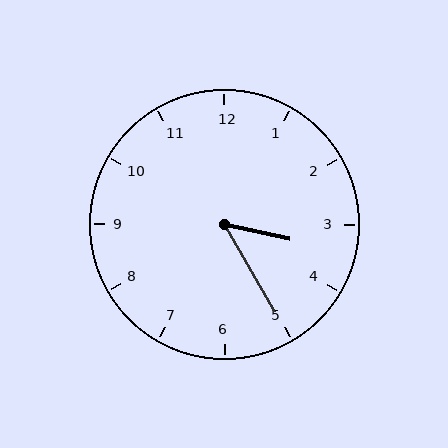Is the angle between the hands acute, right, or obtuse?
It is acute.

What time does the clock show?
3:25.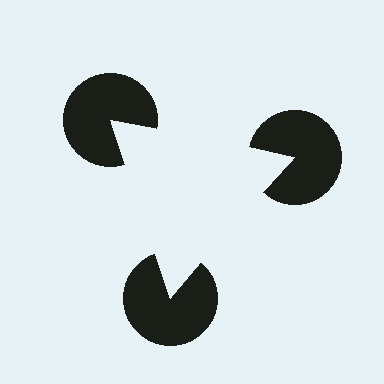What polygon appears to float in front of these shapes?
An illusory triangle — its edges are inferred from the aligned wedge cuts in the pac-man discs, not physically drawn.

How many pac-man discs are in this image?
There are 3 — one at each vertex of the illusory triangle.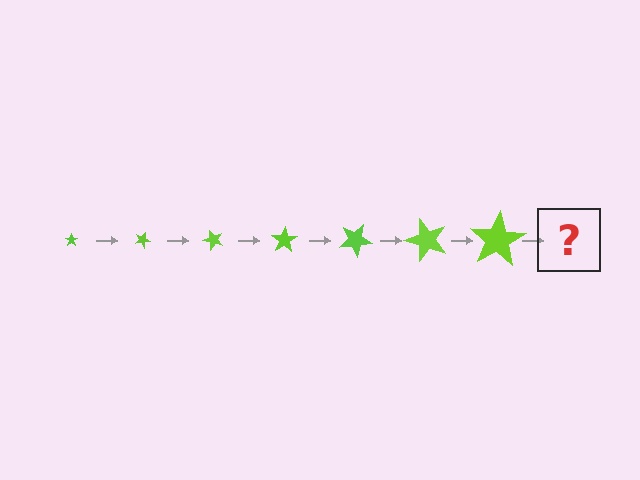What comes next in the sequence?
The next element should be a star, larger than the previous one and rotated 175 degrees from the start.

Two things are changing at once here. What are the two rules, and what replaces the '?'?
The two rules are that the star grows larger each step and it rotates 25 degrees each step. The '?' should be a star, larger than the previous one and rotated 175 degrees from the start.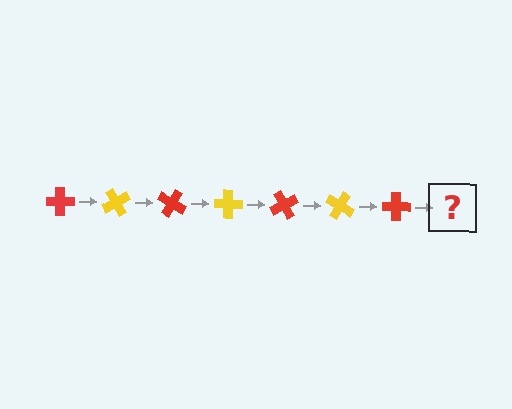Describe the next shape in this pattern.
It should be a yellow cross, rotated 420 degrees from the start.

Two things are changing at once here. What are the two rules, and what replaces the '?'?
The two rules are that it rotates 60 degrees each step and the color cycles through red and yellow. The '?' should be a yellow cross, rotated 420 degrees from the start.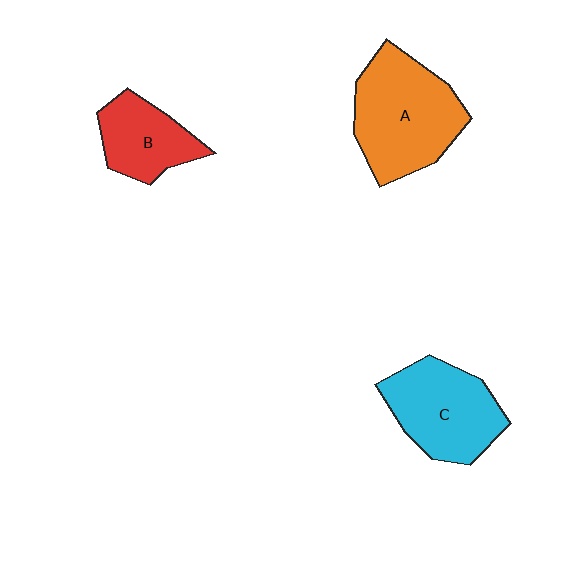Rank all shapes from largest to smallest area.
From largest to smallest: A (orange), C (cyan), B (red).